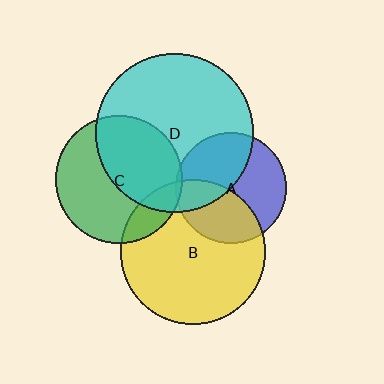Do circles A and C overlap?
Yes.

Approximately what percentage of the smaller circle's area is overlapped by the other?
Approximately 5%.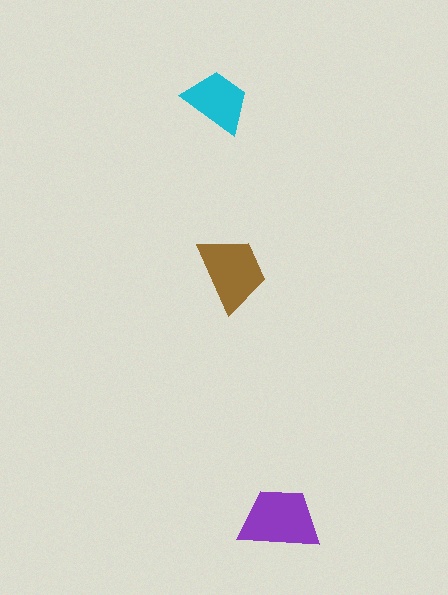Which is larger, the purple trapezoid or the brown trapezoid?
The purple one.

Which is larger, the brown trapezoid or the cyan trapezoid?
The brown one.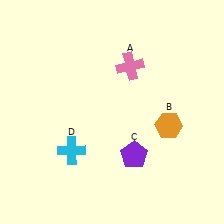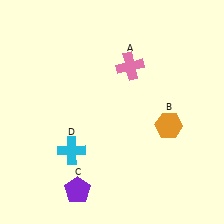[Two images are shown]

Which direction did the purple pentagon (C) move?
The purple pentagon (C) moved left.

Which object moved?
The purple pentagon (C) moved left.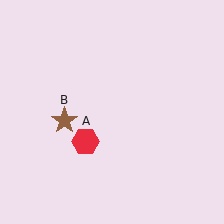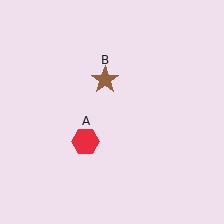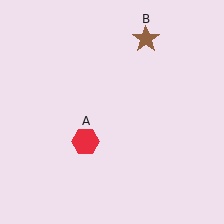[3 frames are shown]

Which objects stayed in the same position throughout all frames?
Red hexagon (object A) remained stationary.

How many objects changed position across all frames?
1 object changed position: brown star (object B).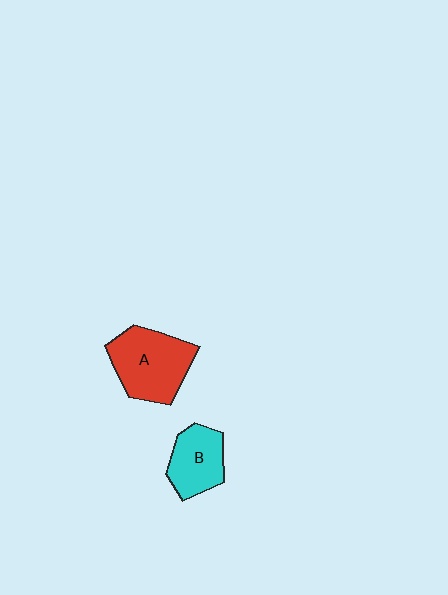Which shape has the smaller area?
Shape B (cyan).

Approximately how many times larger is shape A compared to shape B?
Approximately 1.5 times.